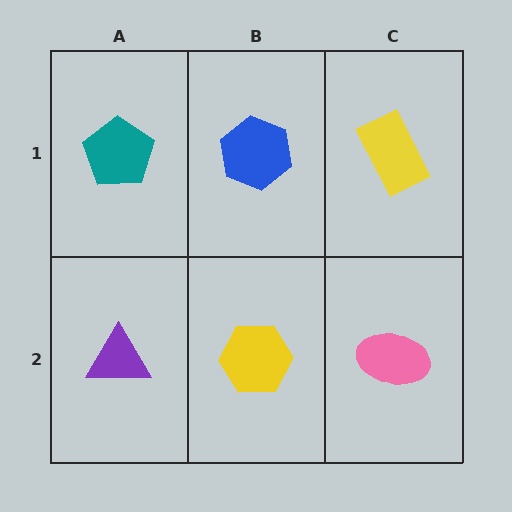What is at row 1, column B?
A blue hexagon.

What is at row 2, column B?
A yellow hexagon.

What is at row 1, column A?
A teal pentagon.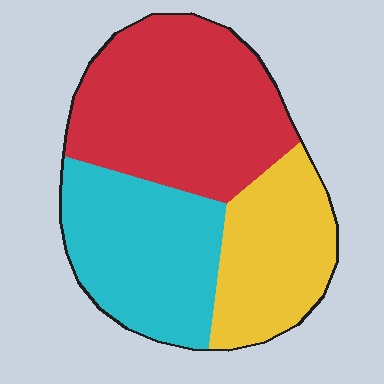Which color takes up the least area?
Yellow, at roughly 25%.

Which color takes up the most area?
Red, at roughly 45%.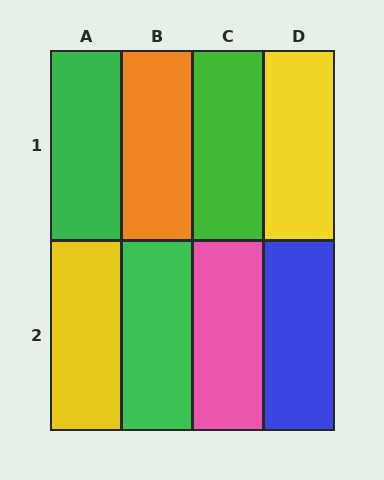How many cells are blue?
1 cell is blue.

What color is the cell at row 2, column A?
Yellow.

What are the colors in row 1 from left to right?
Green, orange, green, yellow.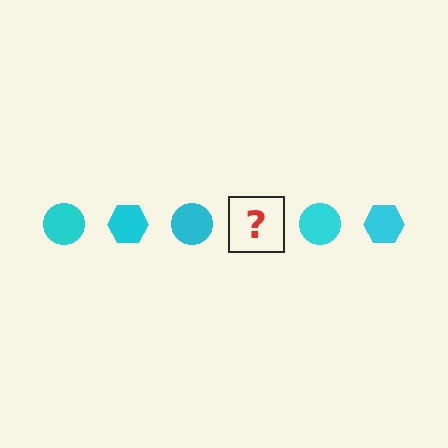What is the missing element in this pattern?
The missing element is a cyan hexagon.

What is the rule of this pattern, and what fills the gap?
The rule is that the pattern cycles through circle, hexagon shapes in cyan. The gap should be filled with a cyan hexagon.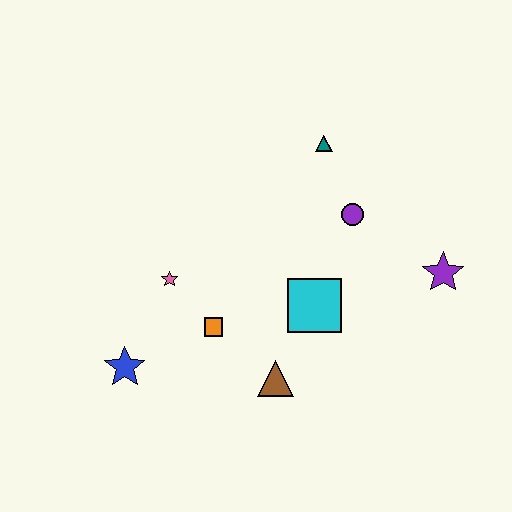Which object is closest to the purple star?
The purple circle is closest to the purple star.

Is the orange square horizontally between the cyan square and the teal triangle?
No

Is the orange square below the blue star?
No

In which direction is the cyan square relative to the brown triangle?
The cyan square is above the brown triangle.